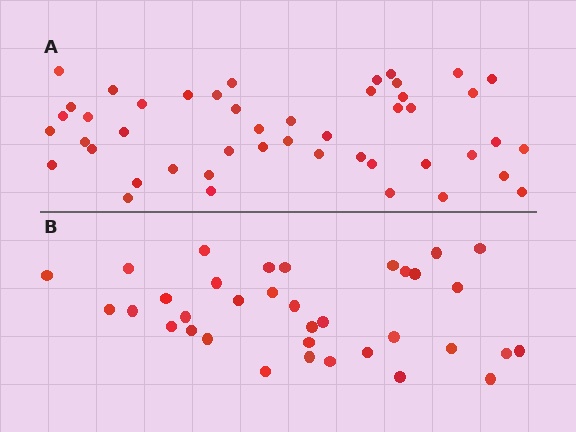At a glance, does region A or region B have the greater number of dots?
Region A (the top region) has more dots.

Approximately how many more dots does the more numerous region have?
Region A has roughly 12 or so more dots than region B.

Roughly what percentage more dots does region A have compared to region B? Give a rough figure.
About 35% more.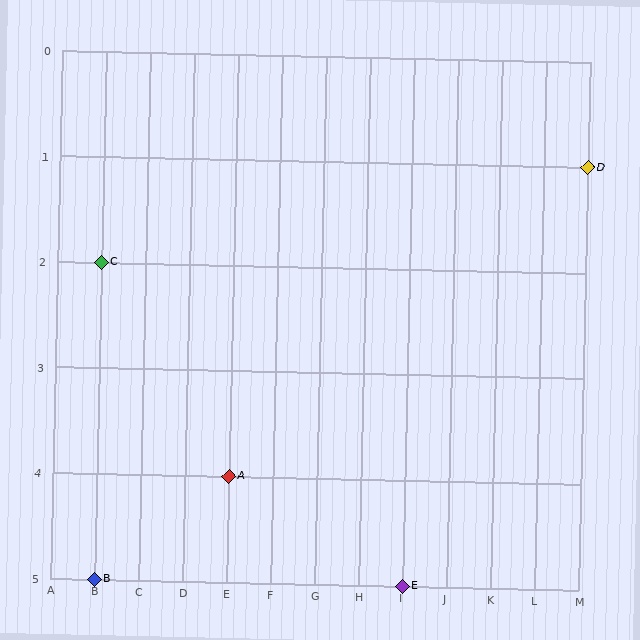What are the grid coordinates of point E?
Point E is at grid coordinates (I, 5).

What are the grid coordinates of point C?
Point C is at grid coordinates (B, 2).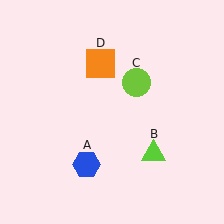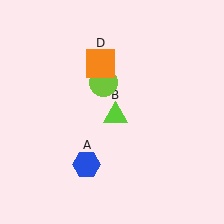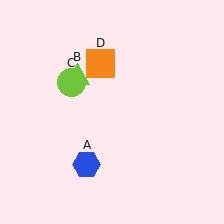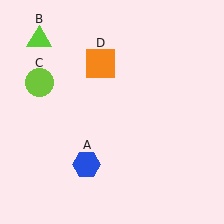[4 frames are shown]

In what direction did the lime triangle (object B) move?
The lime triangle (object B) moved up and to the left.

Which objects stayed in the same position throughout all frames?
Blue hexagon (object A) and orange square (object D) remained stationary.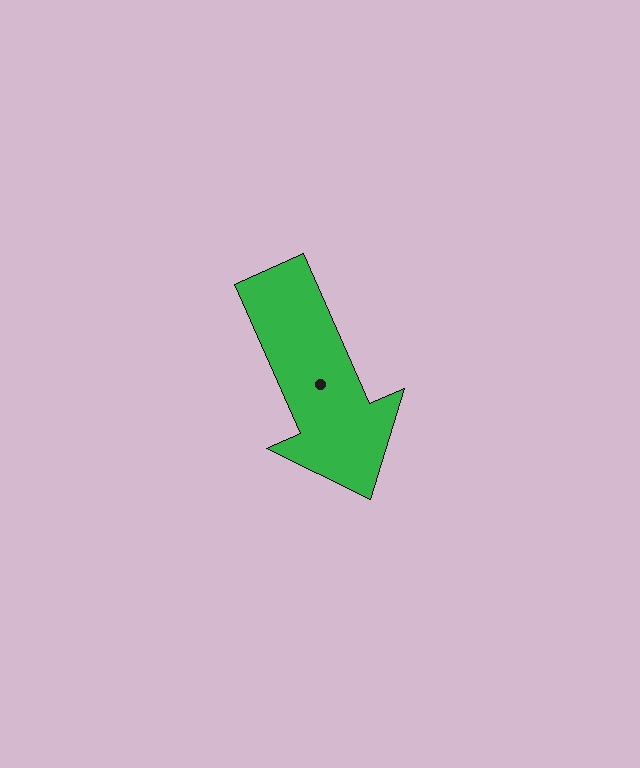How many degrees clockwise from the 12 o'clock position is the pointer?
Approximately 156 degrees.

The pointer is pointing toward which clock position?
Roughly 5 o'clock.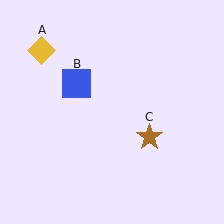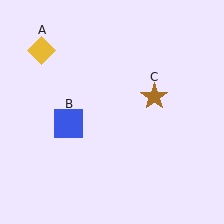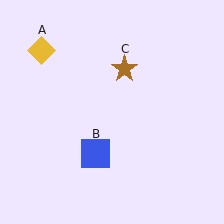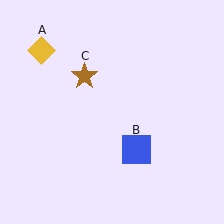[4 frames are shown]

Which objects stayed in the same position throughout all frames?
Yellow diamond (object A) remained stationary.